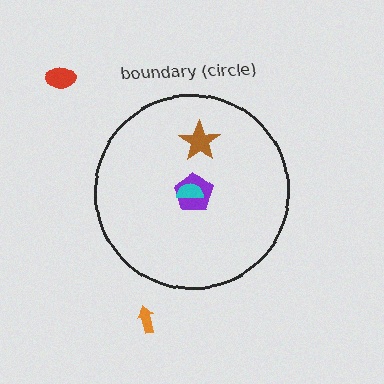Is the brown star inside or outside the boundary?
Inside.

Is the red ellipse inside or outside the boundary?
Outside.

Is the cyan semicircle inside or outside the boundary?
Inside.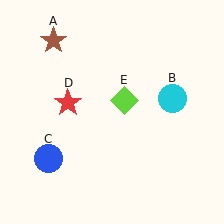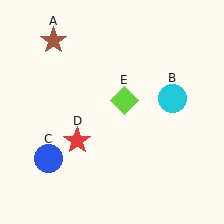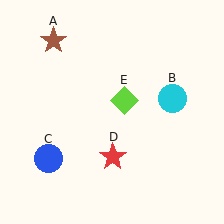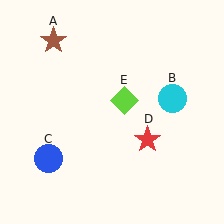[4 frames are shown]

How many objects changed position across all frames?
1 object changed position: red star (object D).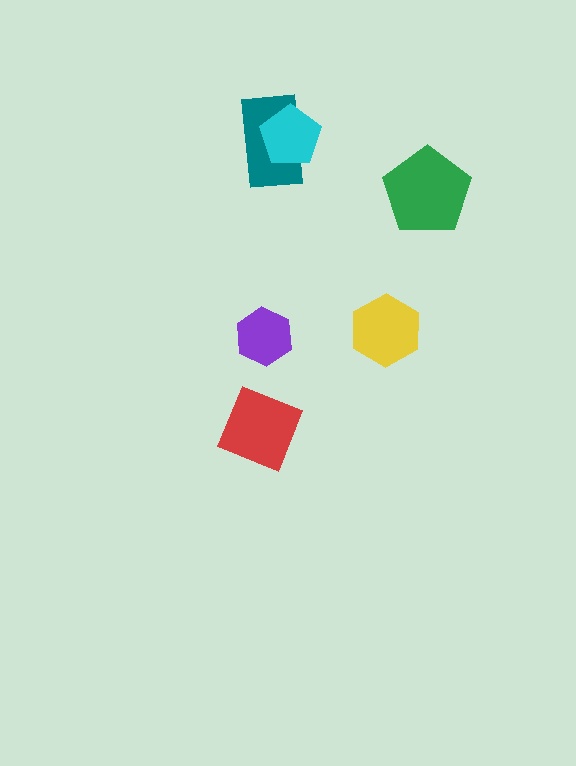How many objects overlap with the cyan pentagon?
1 object overlaps with the cyan pentagon.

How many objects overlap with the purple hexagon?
0 objects overlap with the purple hexagon.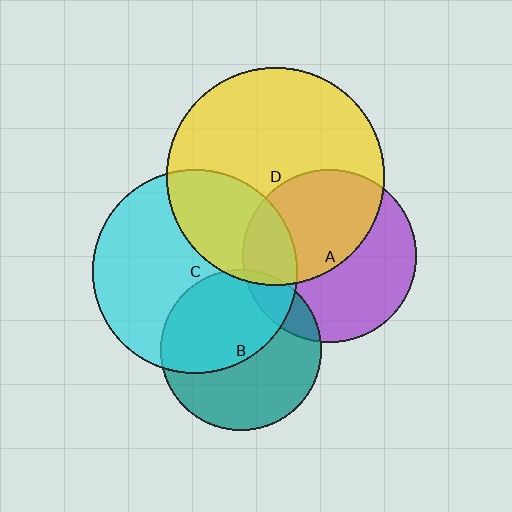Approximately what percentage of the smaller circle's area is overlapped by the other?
Approximately 20%.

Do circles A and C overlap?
Yes.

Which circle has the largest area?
Circle D (yellow).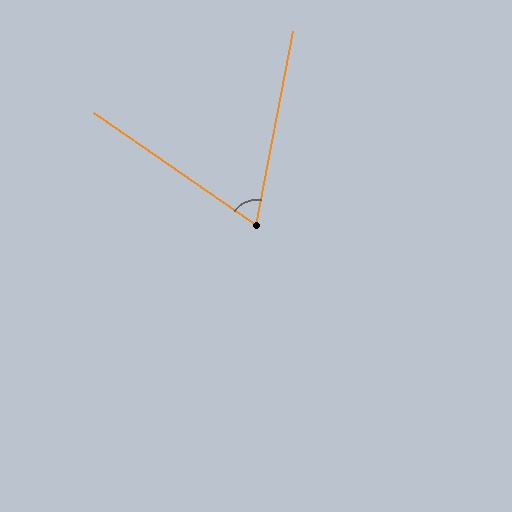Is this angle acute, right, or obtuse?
It is acute.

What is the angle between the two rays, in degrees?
Approximately 66 degrees.